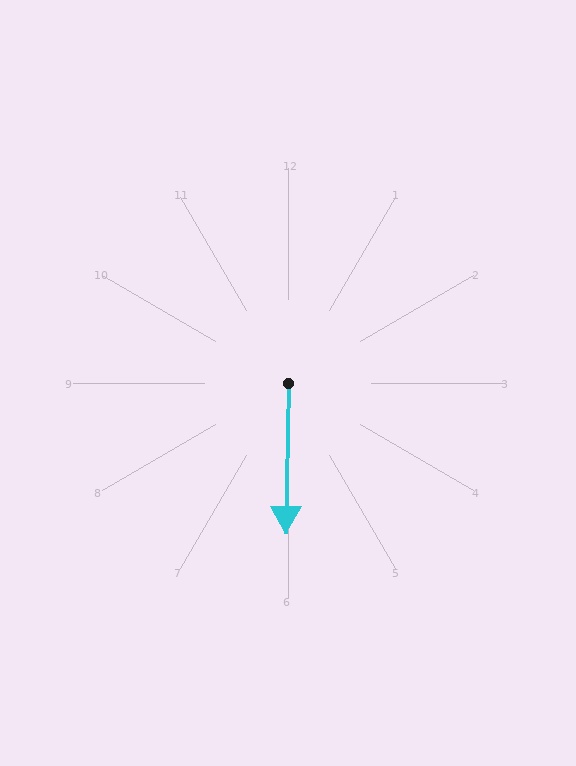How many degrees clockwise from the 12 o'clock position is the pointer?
Approximately 181 degrees.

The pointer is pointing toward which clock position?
Roughly 6 o'clock.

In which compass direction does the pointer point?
South.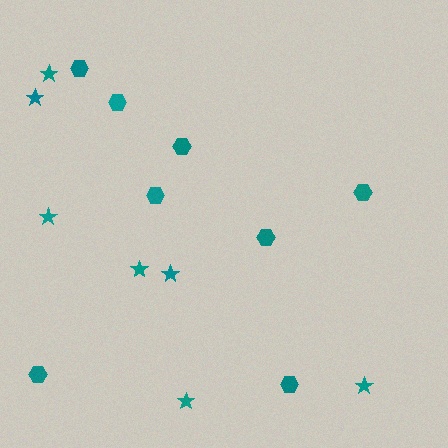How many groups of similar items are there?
There are 2 groups: one group of stars (7) and one group of hexagons (8).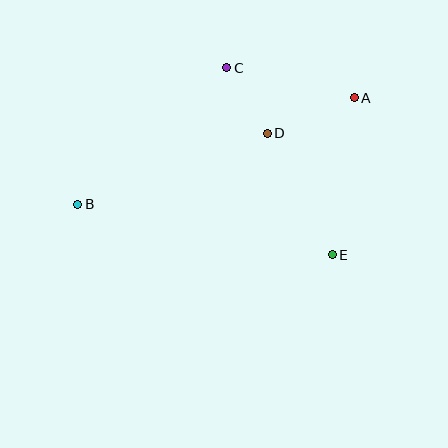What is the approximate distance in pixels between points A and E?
The distance between A and E is approximately 158 pixels.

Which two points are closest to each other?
Points C and D are closest to each other.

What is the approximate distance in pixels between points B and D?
The distance between B and D is approximately 203 pixels.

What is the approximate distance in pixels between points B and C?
The distance between B and C is approximately 202 pixels.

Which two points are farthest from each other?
Points A and B are farthest from each other.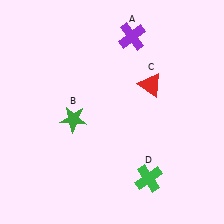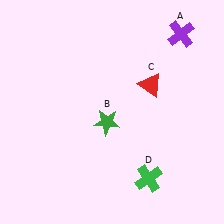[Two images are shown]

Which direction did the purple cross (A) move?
The purple cross (A) moved right.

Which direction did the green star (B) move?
The green star (B) moved right.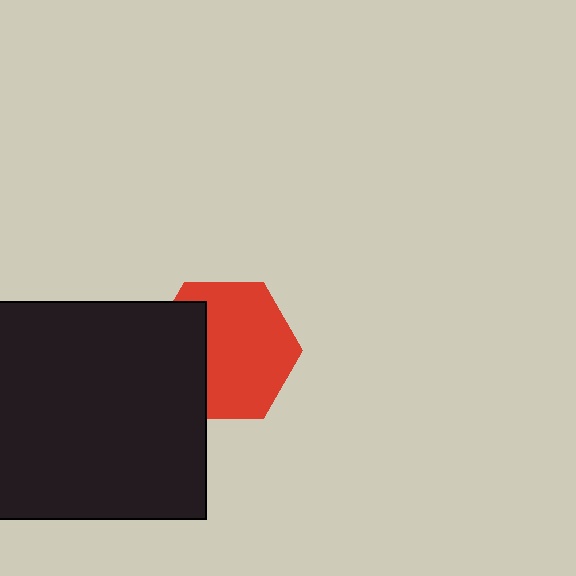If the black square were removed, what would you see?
You would see the complete red hexagon.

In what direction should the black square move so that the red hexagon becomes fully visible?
The black square should move left. That is the shortest direction to clear the overlap and leave the red hexagon fully visible.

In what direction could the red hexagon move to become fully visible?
The red hexagon could move right. That would shift it out from behind the black square entirely.